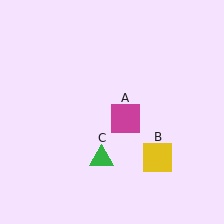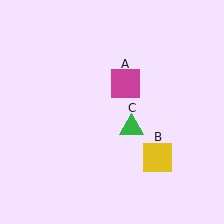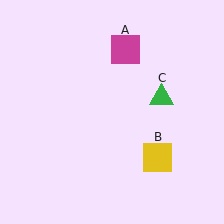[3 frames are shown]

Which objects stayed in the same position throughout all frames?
Yellow square (object B) remained stationary.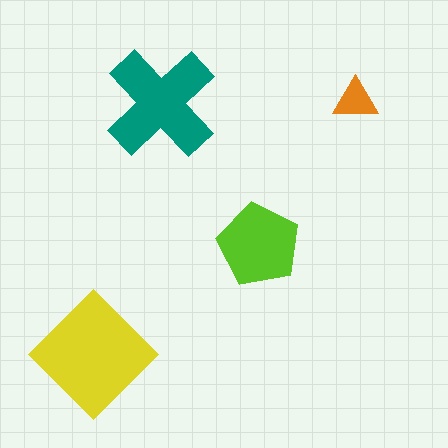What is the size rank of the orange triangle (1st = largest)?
4th.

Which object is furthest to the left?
The yellow diamond is leftmost.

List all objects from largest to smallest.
The yellow diamond, the teal cross, the lime pentagon, the orange triangle.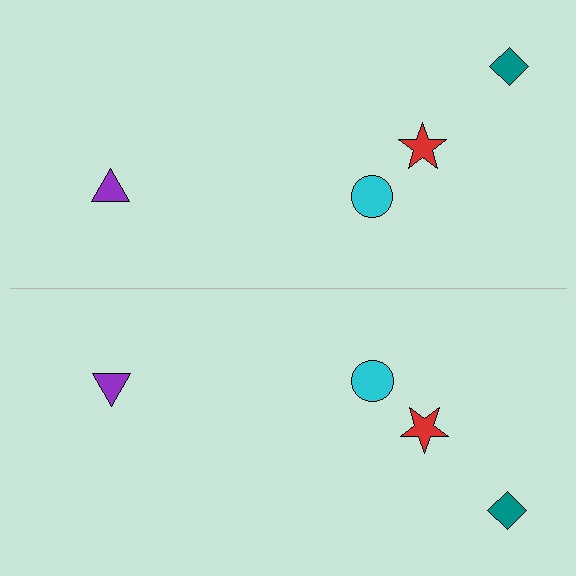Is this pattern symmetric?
Yes, this pattern has bilateral (reflection) symmetry.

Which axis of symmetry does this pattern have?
The pattern has a horizontal axis of symmetry running through the center of the image.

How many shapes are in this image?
There are 8 shapes in this image.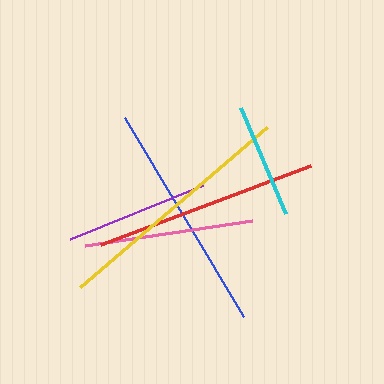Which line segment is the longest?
The yellow line is the longest at approximately 246 pixels.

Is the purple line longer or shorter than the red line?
The red line is longer than the purple line.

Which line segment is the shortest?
The cyan line is the shortest at approximately 116 pixels.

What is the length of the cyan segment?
The cyan segment is approximately 116 pixels long.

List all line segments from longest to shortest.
From longest to shortest: yellow, blue, red, pink, purple, cyan.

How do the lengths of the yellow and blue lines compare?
The yellow and blue lines are approximately the same length.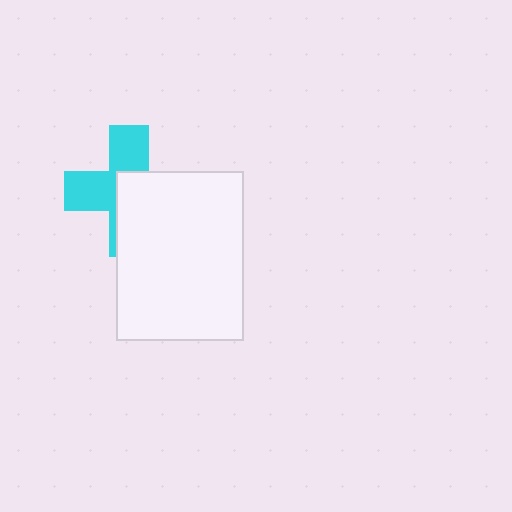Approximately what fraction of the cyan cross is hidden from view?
Roughly 53% of the cyan cross is hidden behind the white rectangle.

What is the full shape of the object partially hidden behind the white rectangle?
The partially hidden object is a cyan cross.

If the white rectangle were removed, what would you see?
You would see the complete cyan cross.